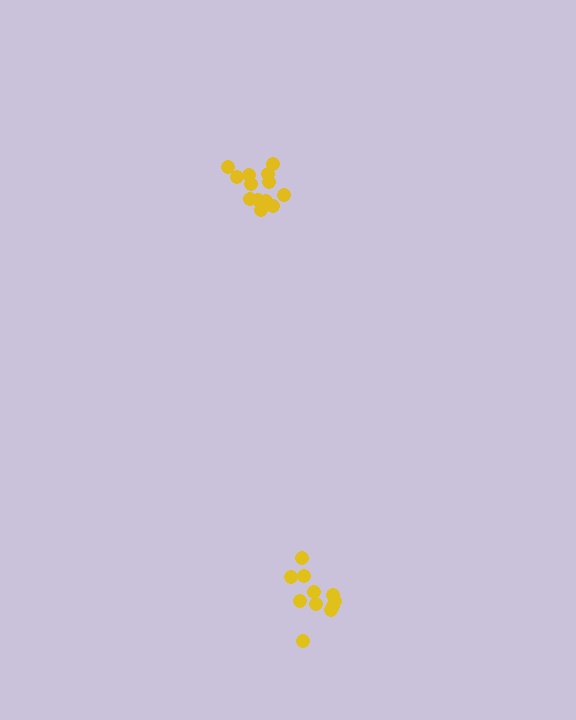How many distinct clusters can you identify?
There are 2 distinct clusters.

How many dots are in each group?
Group 1: 13 dots, Group 2: 11 dots (24 total).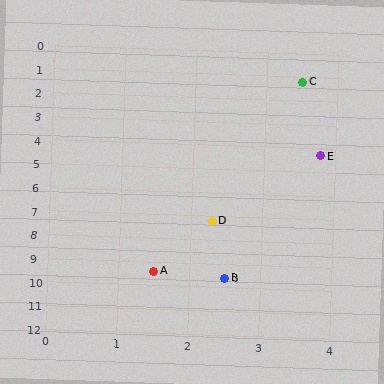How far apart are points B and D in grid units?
Points B and D are about 2.4 grid units apart.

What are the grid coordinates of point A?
Point A is at approximately (1.5, 9.4).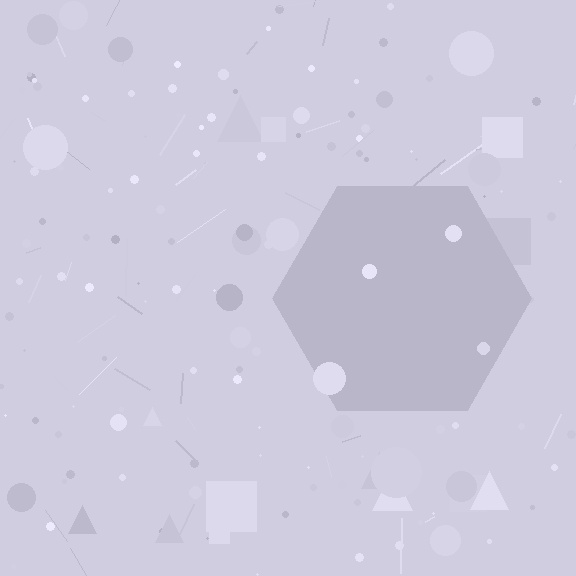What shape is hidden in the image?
A hexagon is hidden in the image.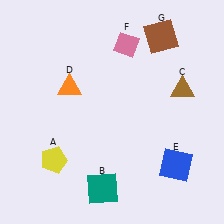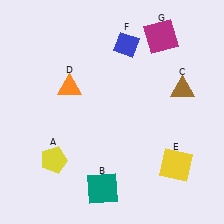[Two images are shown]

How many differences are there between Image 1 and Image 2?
There are 3 differences between the two images.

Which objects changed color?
E changed from blue to yellow. F changed from pink to blue. G changed from brown to magenta.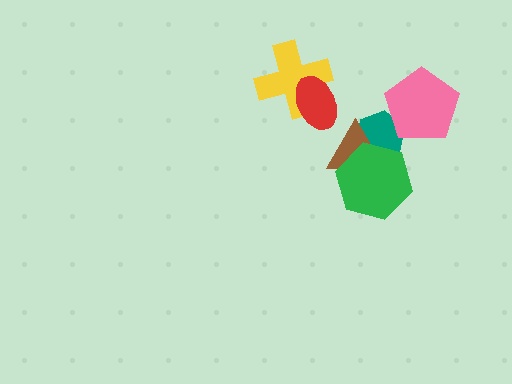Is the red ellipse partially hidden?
No, no other shape covers it.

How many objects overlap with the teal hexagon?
3 objects overlap with the teal hexagon.